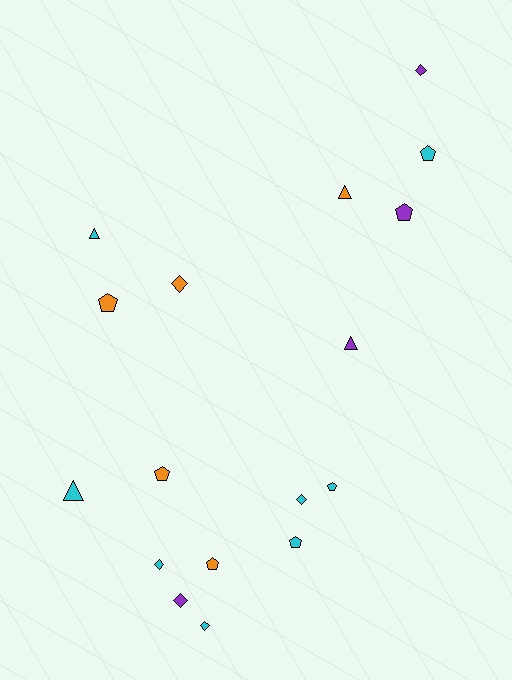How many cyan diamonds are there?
There are 3 cyan diamonds.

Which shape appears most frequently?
Pentagon, with 7 objects.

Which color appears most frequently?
Cyan, with 8 objects.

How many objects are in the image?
There are 17 objects.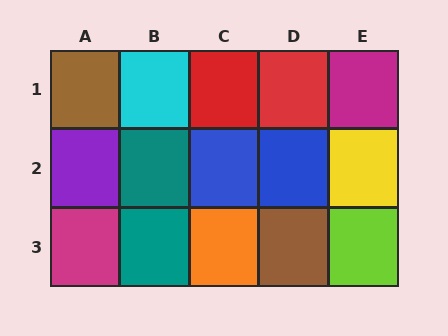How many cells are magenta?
2 cells are magenta.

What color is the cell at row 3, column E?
Lime.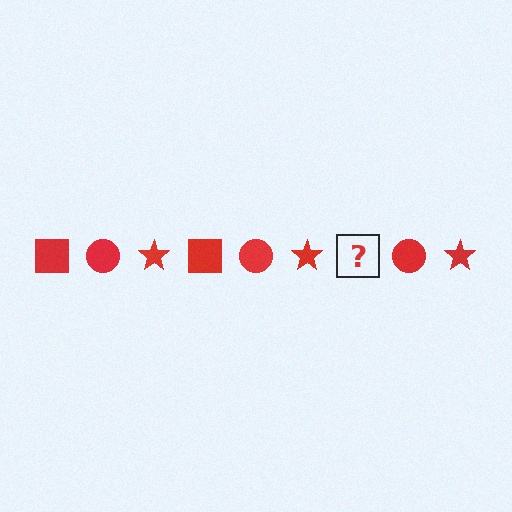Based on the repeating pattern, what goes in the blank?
The blank should be a red square.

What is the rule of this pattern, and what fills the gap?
The rule is that the pattern cycles through square, circle, star shapes in red. The gap should be filled with a red square.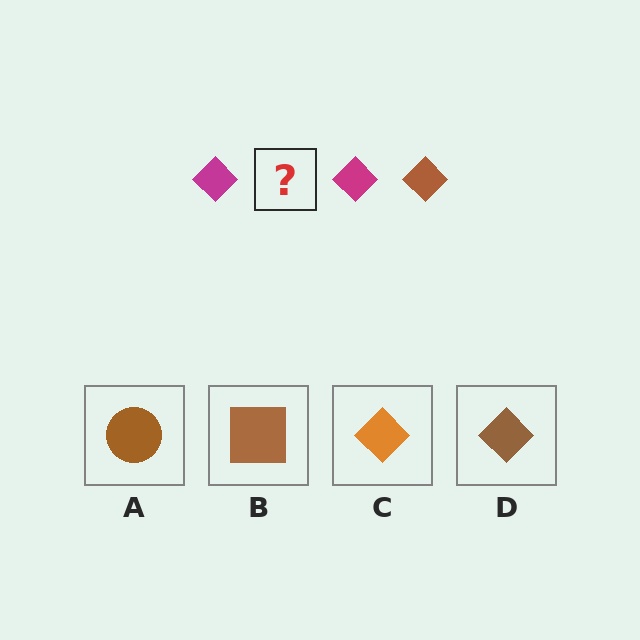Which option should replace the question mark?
Option D.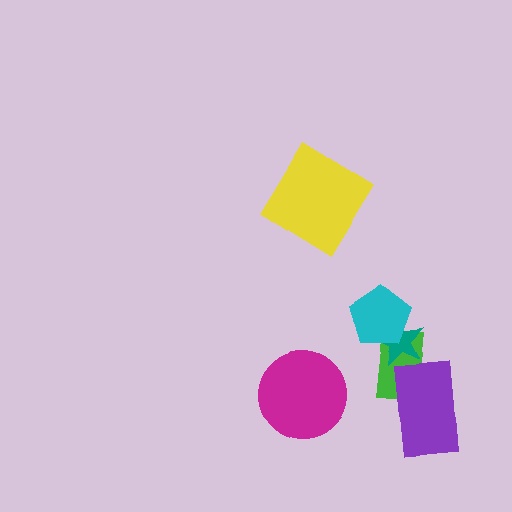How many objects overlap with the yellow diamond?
0 objects overlap with the yellow diamond.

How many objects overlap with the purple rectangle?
1 object overlaps with the purple rectangle.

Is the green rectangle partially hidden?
Yes, it is partially covered by another shape.